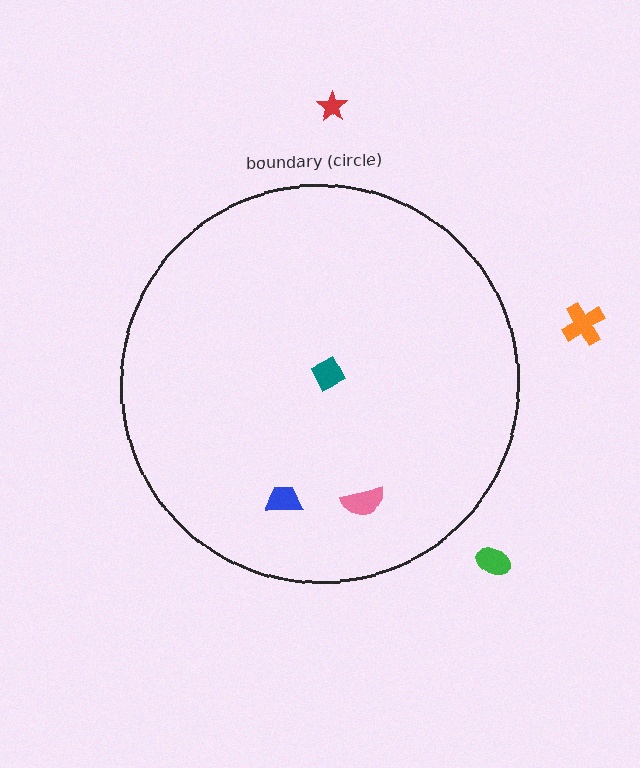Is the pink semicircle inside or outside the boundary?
Inside.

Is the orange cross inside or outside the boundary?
Outside.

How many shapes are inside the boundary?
3 inside, 3 outside.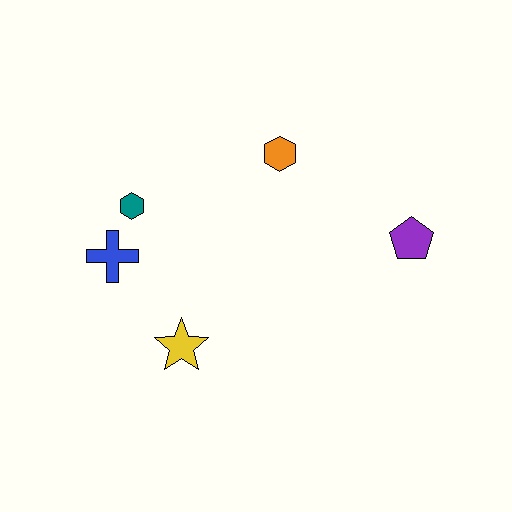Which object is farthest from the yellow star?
The purple pentagon is farthest from the yellow star.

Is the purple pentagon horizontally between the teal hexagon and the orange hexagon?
No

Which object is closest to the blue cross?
The teal hexagon is closest to the blue cross.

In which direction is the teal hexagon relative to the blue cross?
The teal hexagon is above the blue cross.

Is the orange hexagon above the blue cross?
Yes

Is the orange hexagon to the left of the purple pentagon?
Yes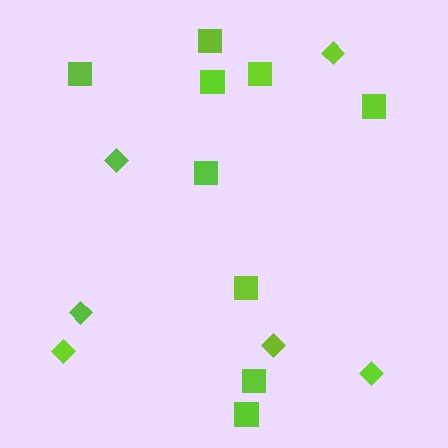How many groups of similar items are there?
There are 2 groups: one group of diamonds (6) and one group of squares (9).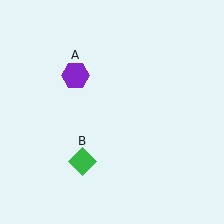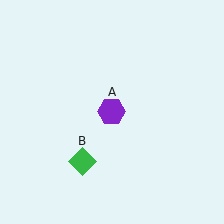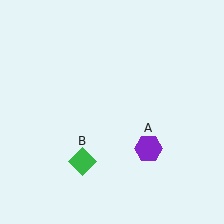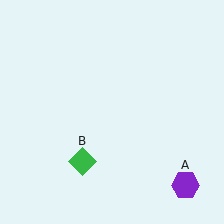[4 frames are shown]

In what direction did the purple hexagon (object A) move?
The purple hexagon (object A) moved down and to the right.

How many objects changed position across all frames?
1 object changed position: purple hexagon (object A).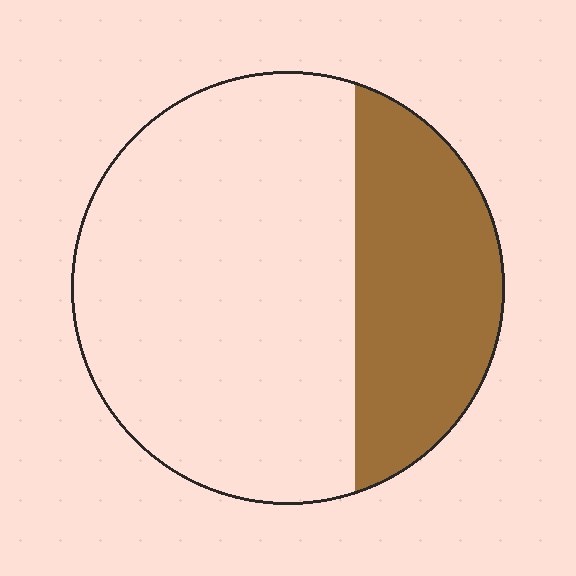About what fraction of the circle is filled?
About one third (1/3).